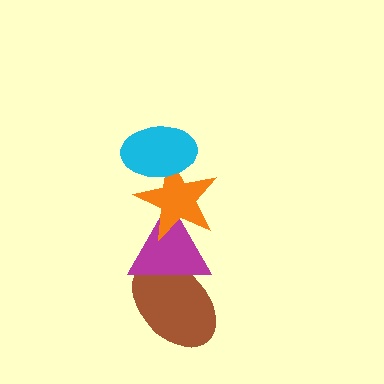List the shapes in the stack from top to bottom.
From top to bottom: the cyan ellipse, the orange star, the magenta triangle, the brown ellipse.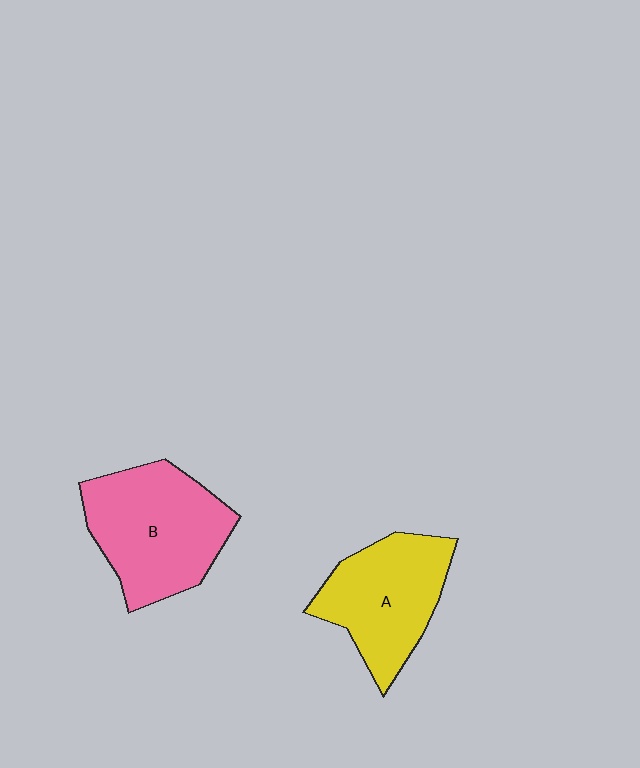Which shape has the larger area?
Shape B (pink).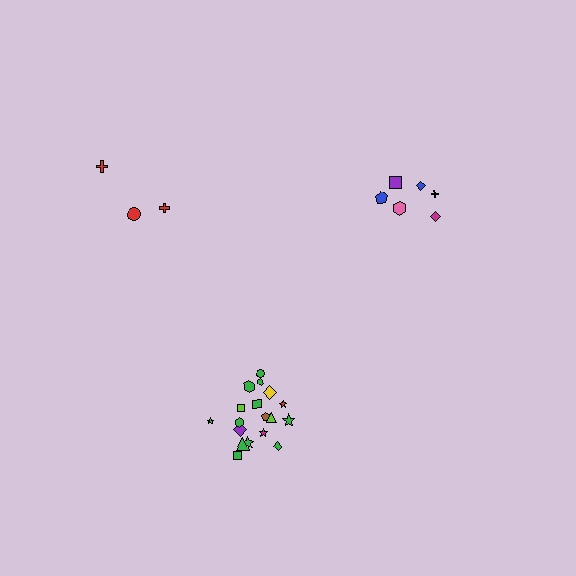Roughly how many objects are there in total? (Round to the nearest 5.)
Roughly 25 objects in total.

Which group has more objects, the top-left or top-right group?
The top-right group.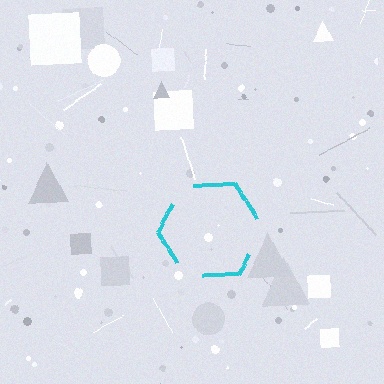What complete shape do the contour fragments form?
The contour fragments form a hexagon.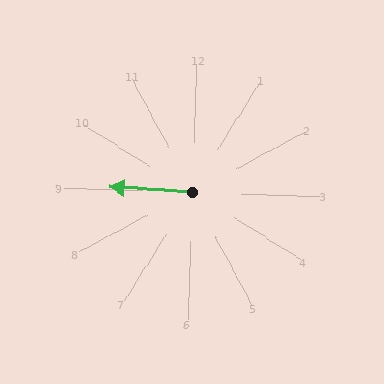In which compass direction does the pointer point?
West.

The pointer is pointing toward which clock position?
Roughly 9 o'clock.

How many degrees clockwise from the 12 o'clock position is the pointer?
Approximately 272 degrees.